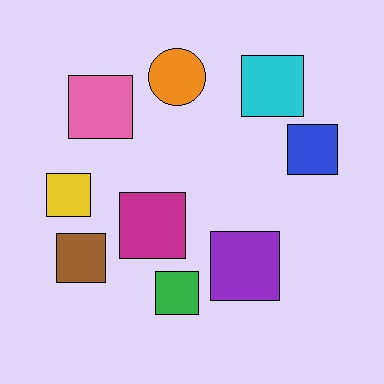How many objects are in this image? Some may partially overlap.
There are 9 objects.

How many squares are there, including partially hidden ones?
There are 8 squares.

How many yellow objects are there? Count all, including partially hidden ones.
There is 1 yellow object.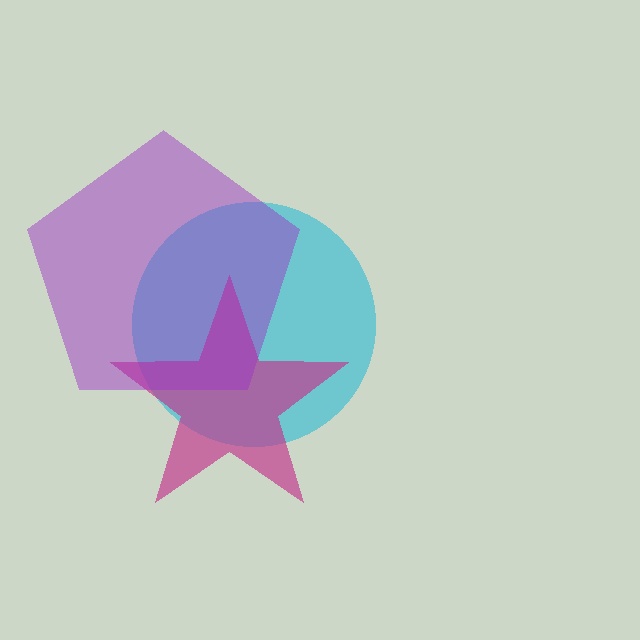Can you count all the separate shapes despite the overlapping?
Yes, there are 3 separate shapes.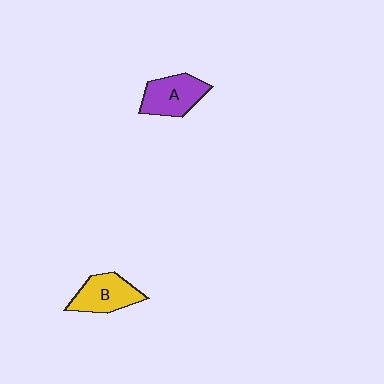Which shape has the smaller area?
Shape B (yellow).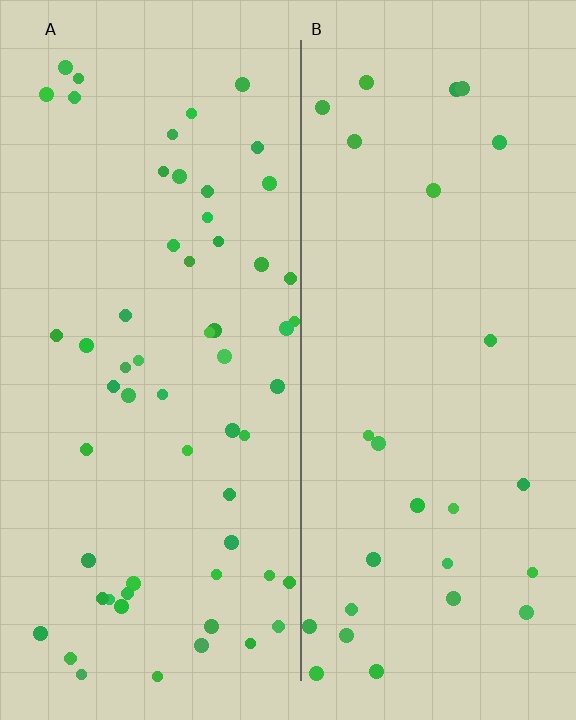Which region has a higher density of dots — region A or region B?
A (the left).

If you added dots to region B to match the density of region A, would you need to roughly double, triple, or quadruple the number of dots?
Approximately double.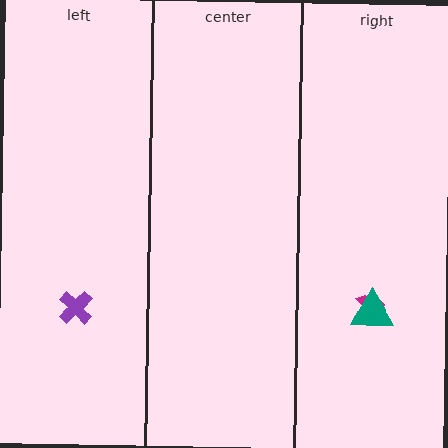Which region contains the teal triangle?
The right region.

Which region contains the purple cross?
The left region.